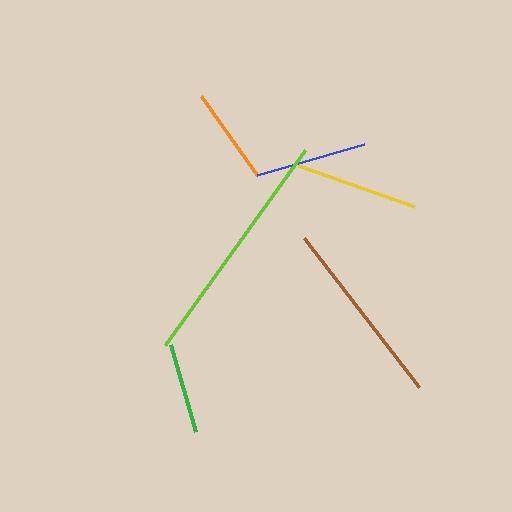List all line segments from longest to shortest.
From longest to shortest: lime, brown, yellow, blue, orange, green.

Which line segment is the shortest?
The green line is the shortest at approximately 91 pixels.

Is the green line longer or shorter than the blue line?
The blue line is longer than the green line.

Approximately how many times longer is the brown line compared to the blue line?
The brown line is approximately 1.7 times the length of the blue line.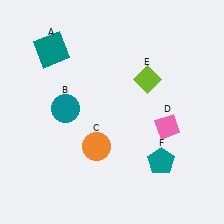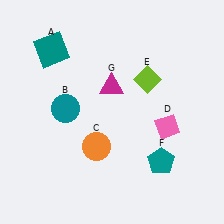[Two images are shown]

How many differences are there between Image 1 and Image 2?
There is 1 difference between the two images.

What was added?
A magenta triangle (G) was added in Image 2.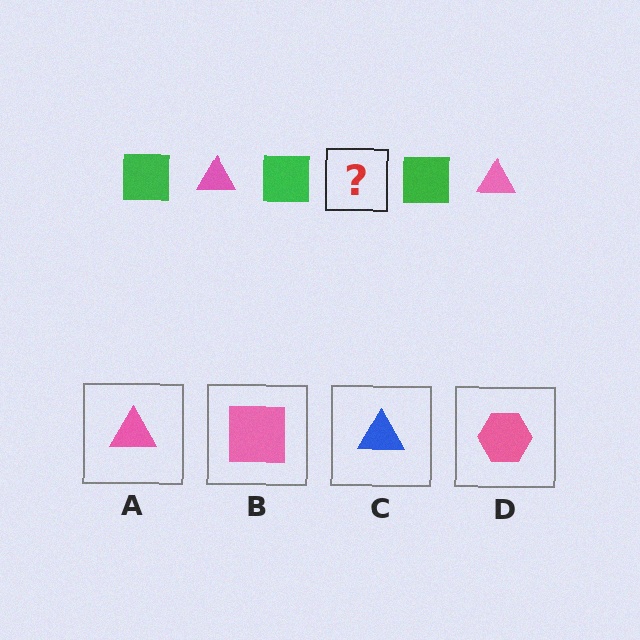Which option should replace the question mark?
Option A.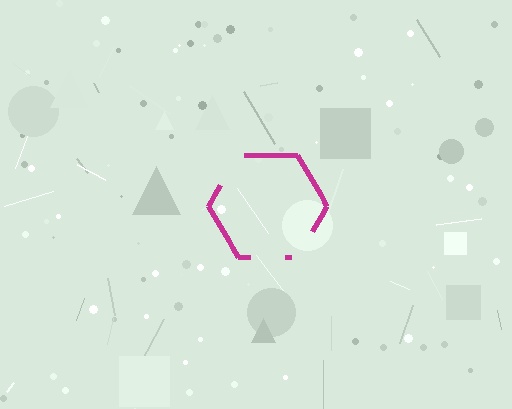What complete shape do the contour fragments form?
The contour fragments form a hexagon.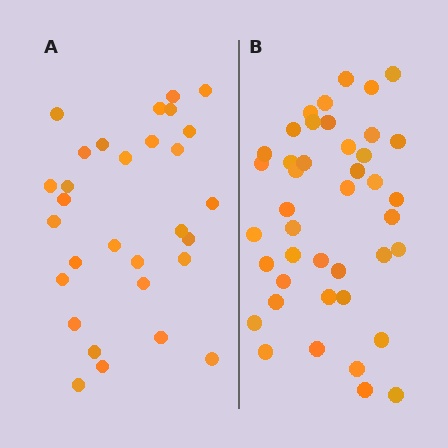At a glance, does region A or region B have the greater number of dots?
Region B (the right region) has more dots.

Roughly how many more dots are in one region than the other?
Region B has roughly 12 or so more dots than region A.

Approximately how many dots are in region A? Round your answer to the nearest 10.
About 30 dots.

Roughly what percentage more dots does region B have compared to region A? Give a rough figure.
About 40% more.